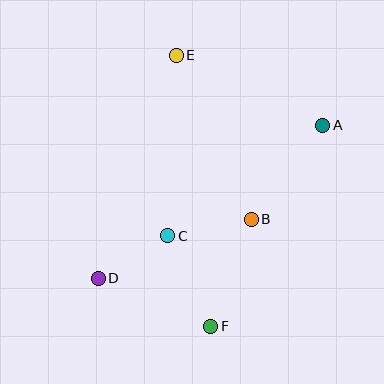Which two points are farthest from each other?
Points E and F are farthest from each other.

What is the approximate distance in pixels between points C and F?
The distance between C and F is approximately 100 pixels.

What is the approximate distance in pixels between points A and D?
The distance between A and D is approximately 272 pixels.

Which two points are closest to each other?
Points C and D are closest to each other.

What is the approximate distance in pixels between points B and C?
The distance between B and C is approximately 85 pixels.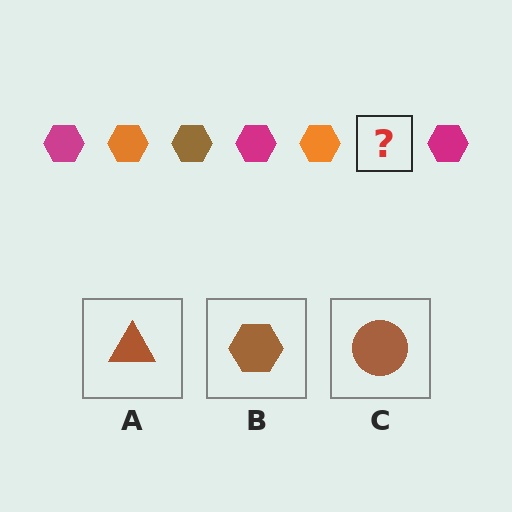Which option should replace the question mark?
Option B.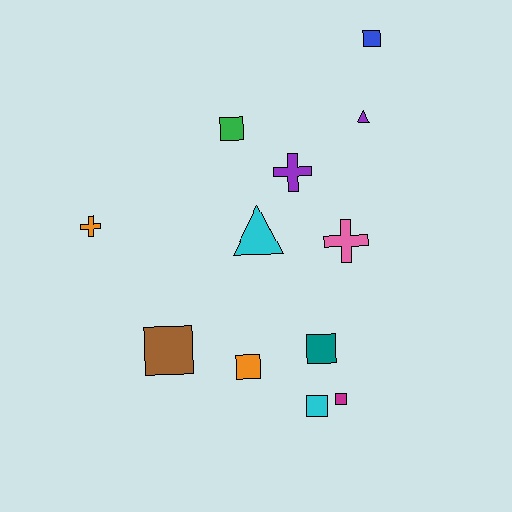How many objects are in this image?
There are 12 objects.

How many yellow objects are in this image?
There are no yellow objects.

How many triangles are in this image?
There are 2 triangles.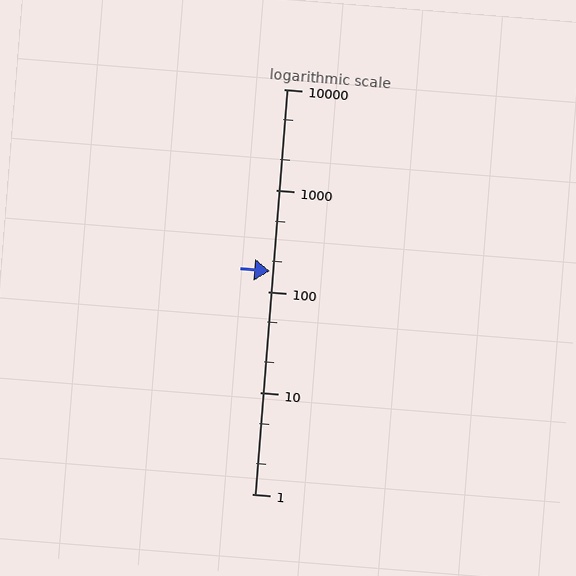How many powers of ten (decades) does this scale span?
The scale spans 4 decades, from 1 to 10000.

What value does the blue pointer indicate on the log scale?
The pointer indicates approximately 160.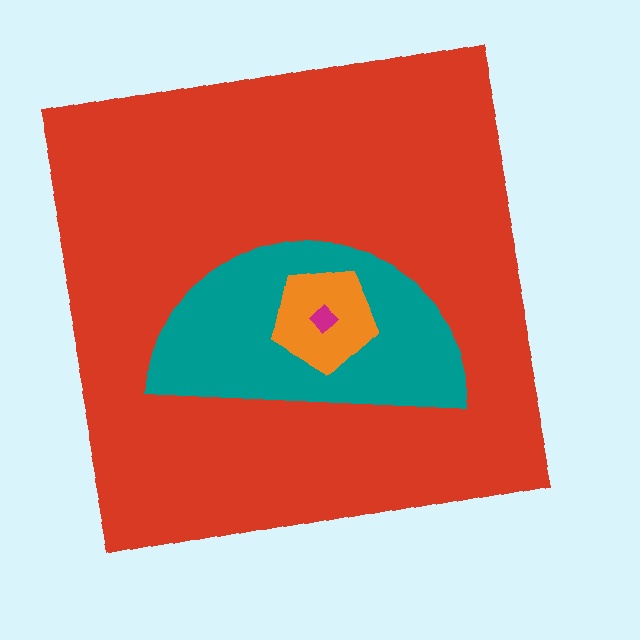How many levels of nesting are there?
4.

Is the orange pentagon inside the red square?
Yes.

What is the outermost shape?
The red square.